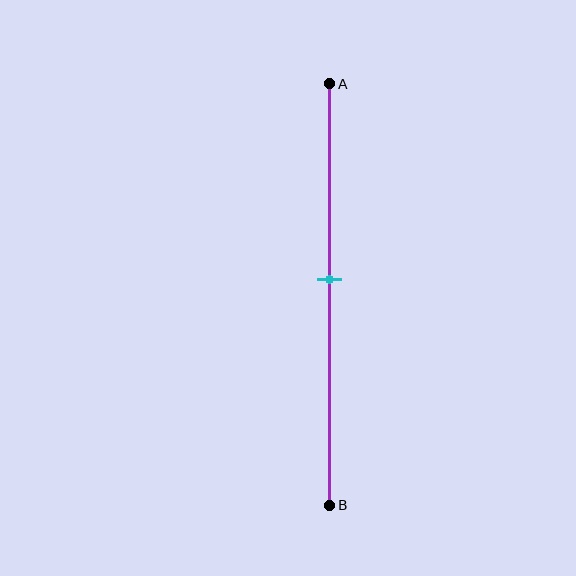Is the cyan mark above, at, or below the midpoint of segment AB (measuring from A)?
The cyan mark is above the midpoint of segment AB.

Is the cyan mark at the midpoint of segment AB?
No, the mark is at about 45% from A, not at the 50% midpoint.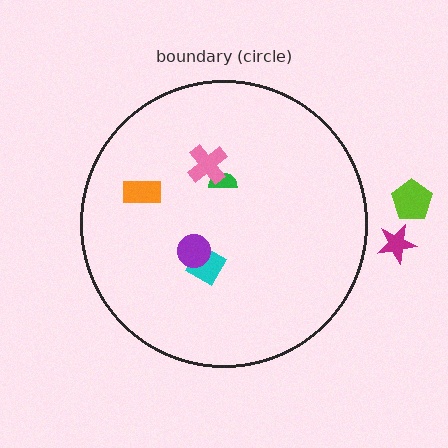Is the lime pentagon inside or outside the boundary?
Outside.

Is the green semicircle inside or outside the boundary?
Inside.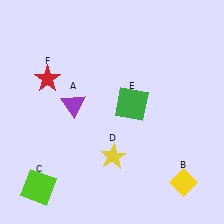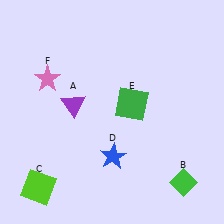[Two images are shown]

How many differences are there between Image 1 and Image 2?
There are 3 differences between the two images.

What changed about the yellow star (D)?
In Image 1, D is yellow. In Image 2, it changed to blue.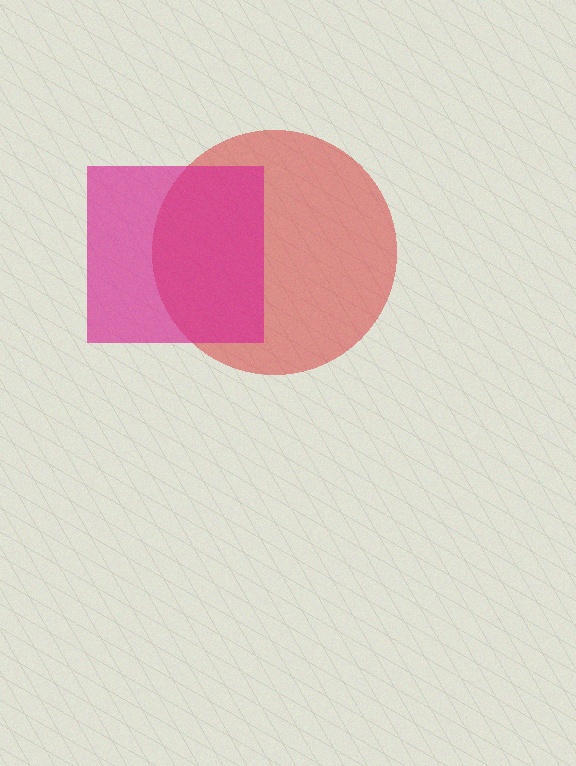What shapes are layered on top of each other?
The layered shapes are: a red circle, a magenta square.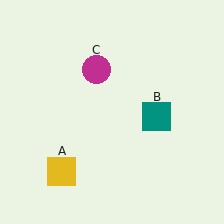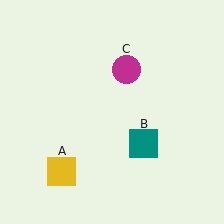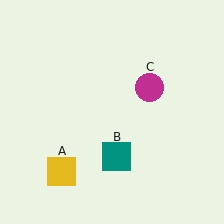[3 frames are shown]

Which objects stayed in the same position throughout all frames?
Yellow square (object A) remained stationary.